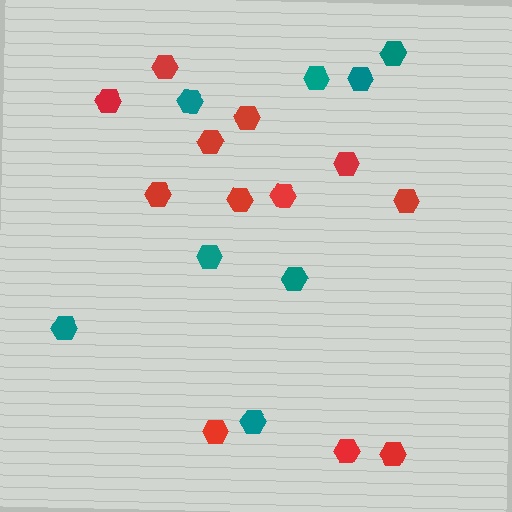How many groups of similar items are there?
There are 2 groups: one group of red hexagons (12) and one group of teal hexagons (8).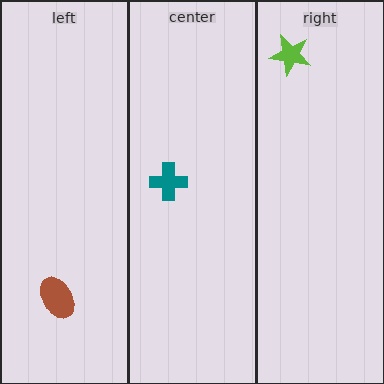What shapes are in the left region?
The brown ellipse.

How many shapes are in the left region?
1.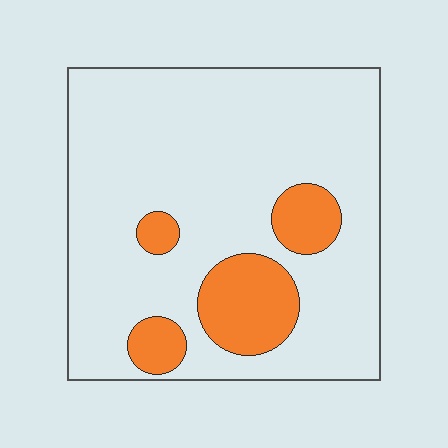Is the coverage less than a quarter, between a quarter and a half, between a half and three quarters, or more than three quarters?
Less than a quarter.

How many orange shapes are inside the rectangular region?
4.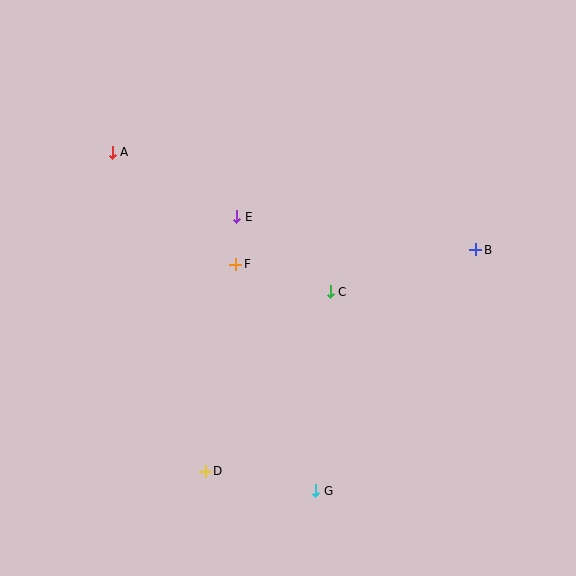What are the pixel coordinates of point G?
Point G is at (316, 491).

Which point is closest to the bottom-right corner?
Point G is closest to the bottom-right corner.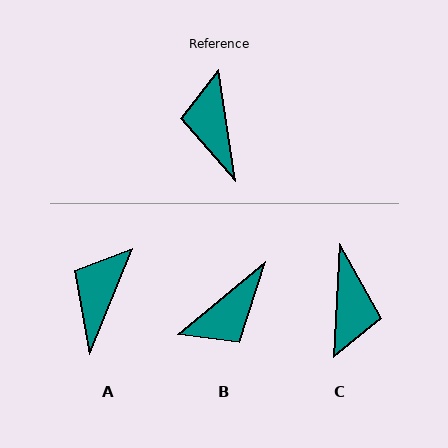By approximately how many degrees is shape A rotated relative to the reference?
Approximately 31 degrees clockwise.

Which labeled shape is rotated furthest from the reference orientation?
C, about 168 degrees away.